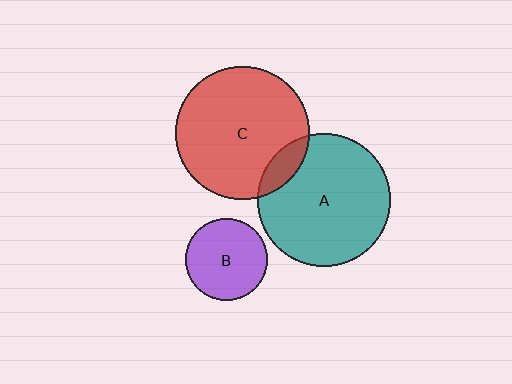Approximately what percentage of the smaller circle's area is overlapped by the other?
Approximately 10%.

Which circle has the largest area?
Circle C (red).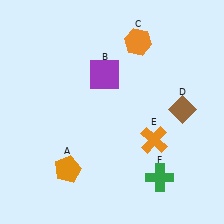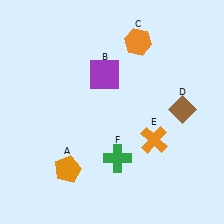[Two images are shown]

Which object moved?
The green cross (F) moved left.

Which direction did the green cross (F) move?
The green cross (F) moved left.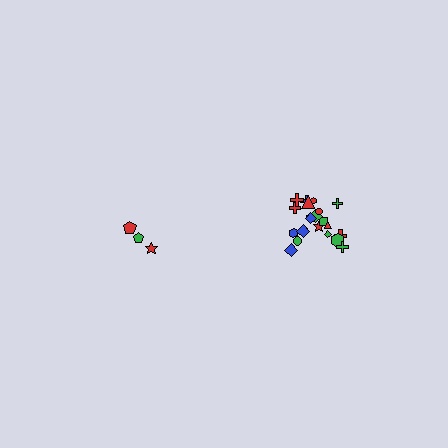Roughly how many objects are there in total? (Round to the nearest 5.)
Roughly 25 objects in total.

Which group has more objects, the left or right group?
The right group.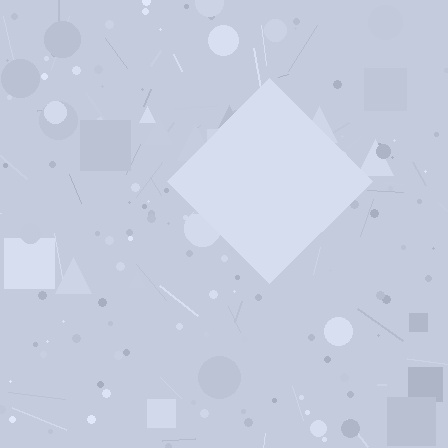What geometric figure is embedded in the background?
A diamond is embedded in the background.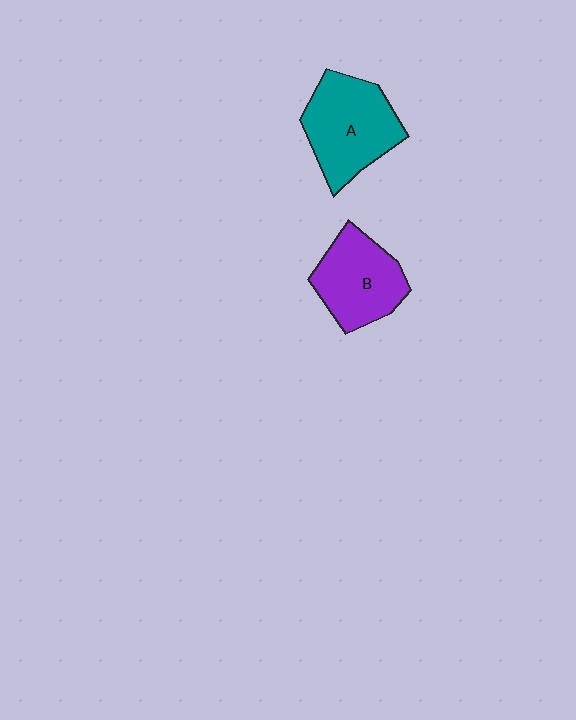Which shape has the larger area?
Shape A (teal).